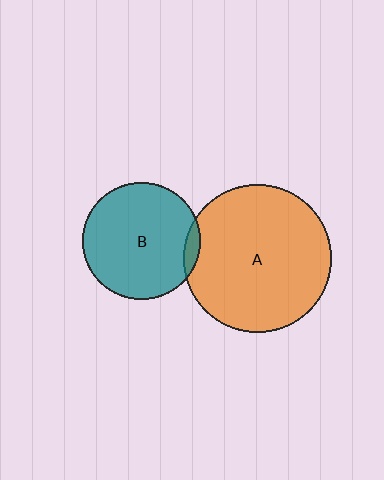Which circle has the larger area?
Circle A (orange).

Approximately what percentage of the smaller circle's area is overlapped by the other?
Approximately 5%.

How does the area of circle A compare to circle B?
Approximately 1.6 times.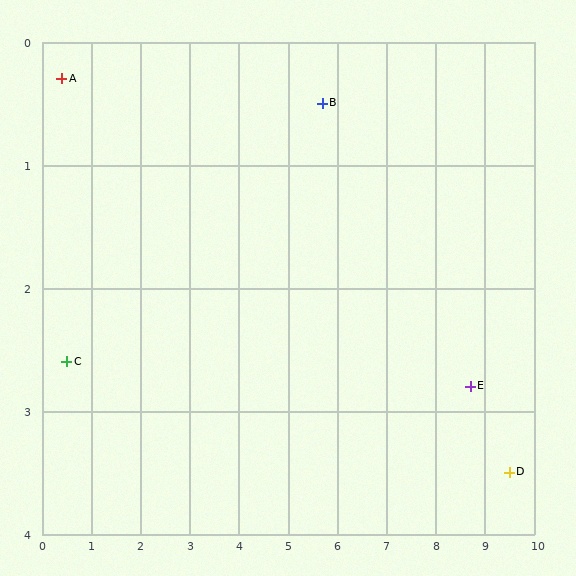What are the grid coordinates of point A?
Point A is at approximately (0.4, 0.3).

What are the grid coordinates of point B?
Point B is at approximately (5.7, 0.5).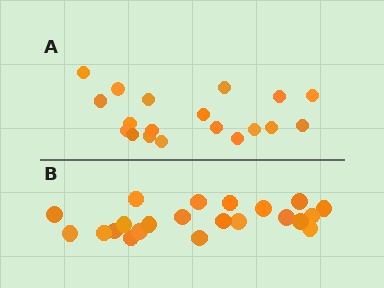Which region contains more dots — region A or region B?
Region B (the bottom region) has more dots.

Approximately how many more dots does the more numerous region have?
Region B has just a few more — roughly 2 or 3 more dots than region A.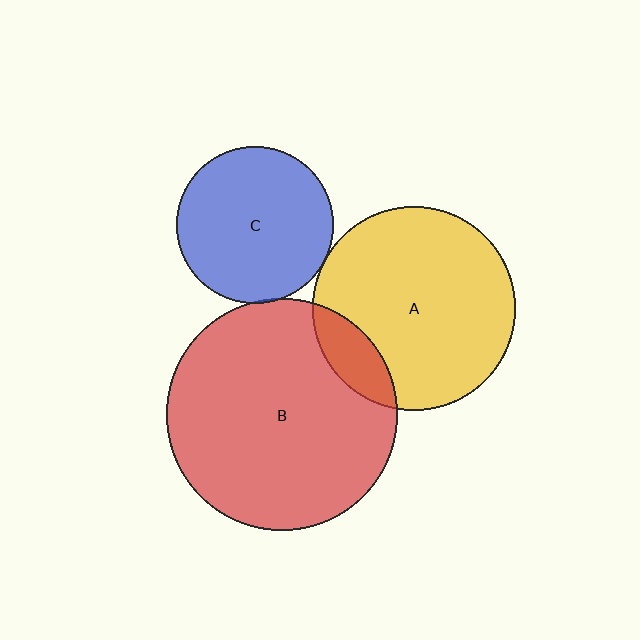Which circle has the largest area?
Circle B (red).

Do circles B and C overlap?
Yes.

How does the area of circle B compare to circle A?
Approximately 1.3 times.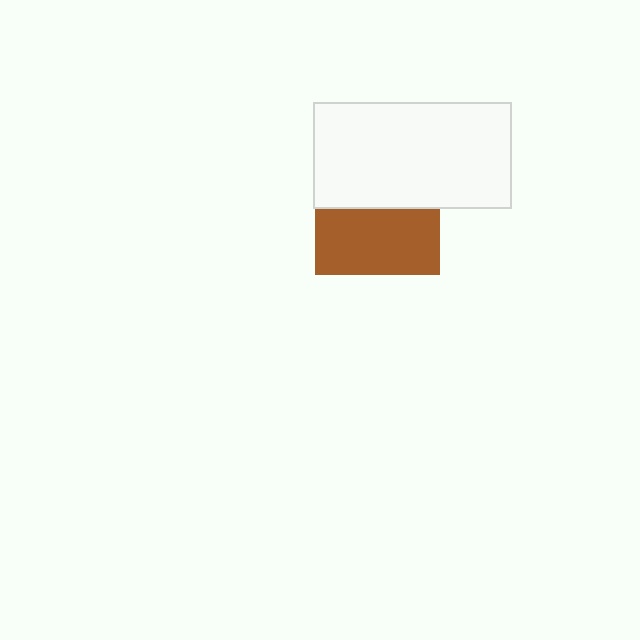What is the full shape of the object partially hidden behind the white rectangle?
The partially hidden object is a brown square.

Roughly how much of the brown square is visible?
About half of it is visible (roughly 52%).